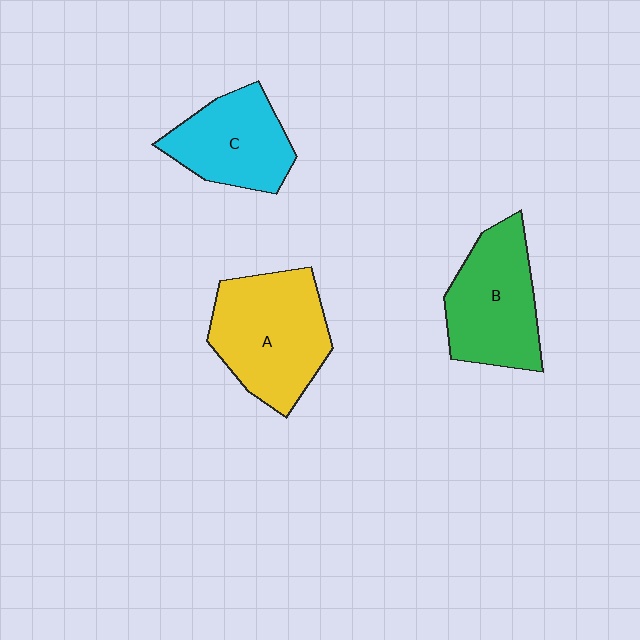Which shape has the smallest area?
Shape C (cyan).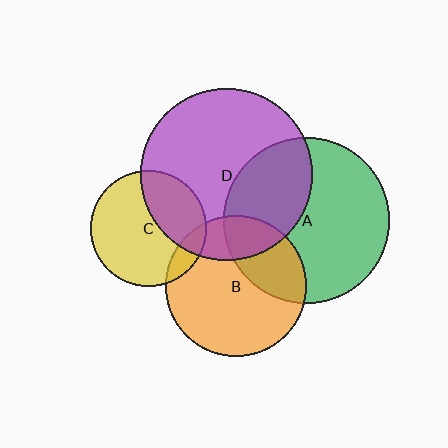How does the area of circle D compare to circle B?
Approximately 1.5 times.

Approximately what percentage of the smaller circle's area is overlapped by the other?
Approximately 10%.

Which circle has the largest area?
Circle D (purple).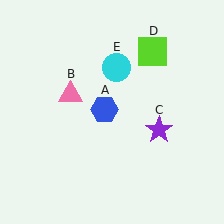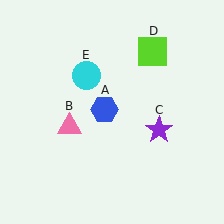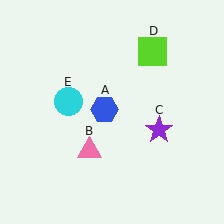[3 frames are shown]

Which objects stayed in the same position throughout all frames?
Blue hexagon (object A) and purple star (object C) and lime square (object D) remained stationary.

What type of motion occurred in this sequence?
The pink triangle (object B), cyan circle (object E) rotated counterclockwise around the center of the scene.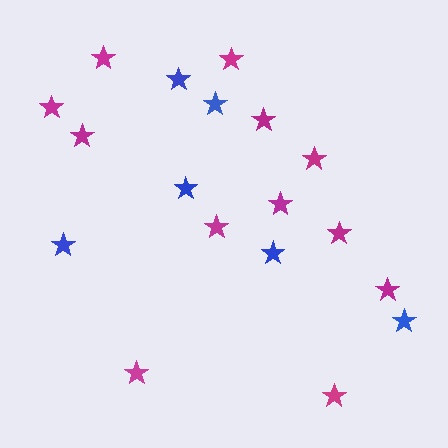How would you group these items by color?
There are 2 groups: one group of blue stars (6) and one group of magenta stars (12).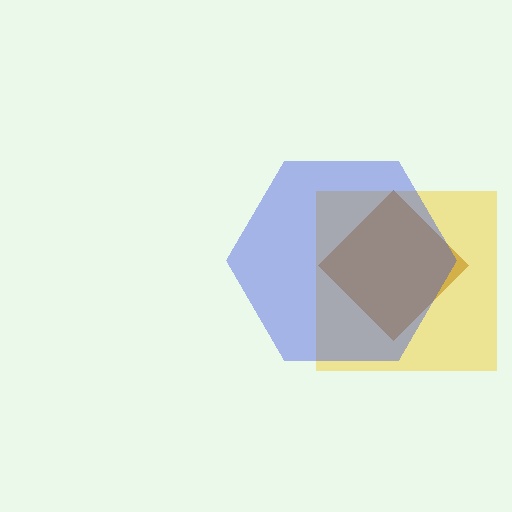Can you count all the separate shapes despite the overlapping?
Yes, there are 3 separate shapes.